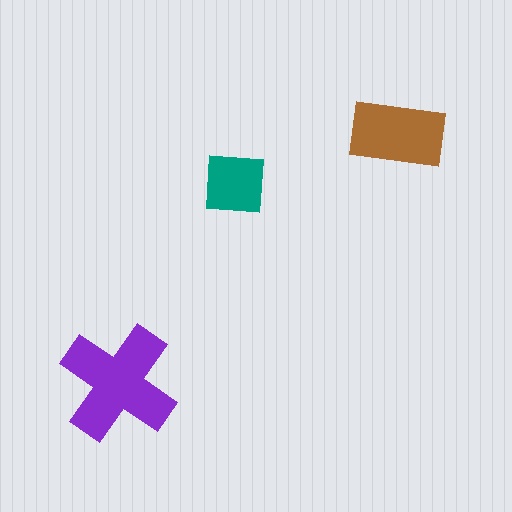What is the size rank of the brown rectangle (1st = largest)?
2nd.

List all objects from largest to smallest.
The purple cross, the brown rectangle, the teal square.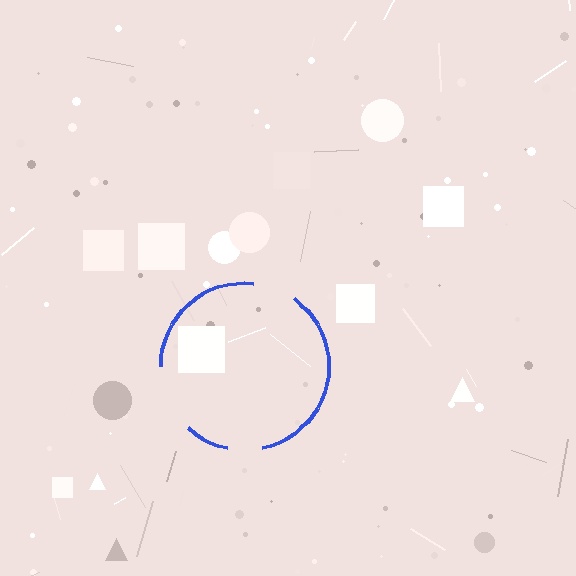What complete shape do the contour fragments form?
The contour fragments form a circle.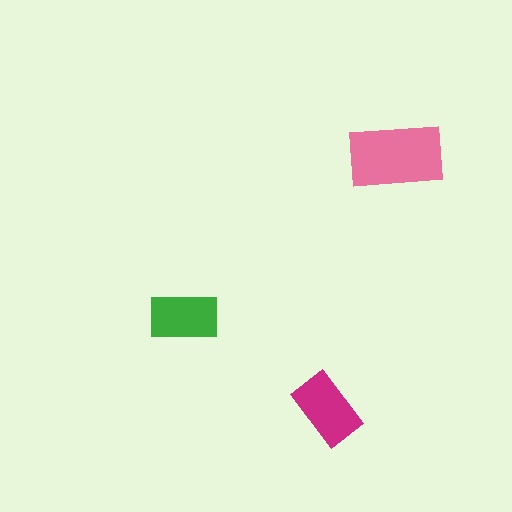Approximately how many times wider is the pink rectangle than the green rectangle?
About 1.5 times wider.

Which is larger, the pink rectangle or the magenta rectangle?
The pink one.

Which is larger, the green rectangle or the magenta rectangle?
The magenta one.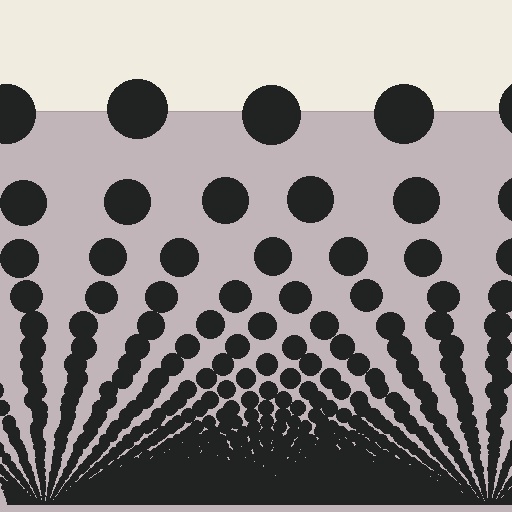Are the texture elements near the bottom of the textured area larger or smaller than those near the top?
Smaller. The gradient is inverted — elements near the bottom are smaller and denser.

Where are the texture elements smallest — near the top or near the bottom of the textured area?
Near the bottom.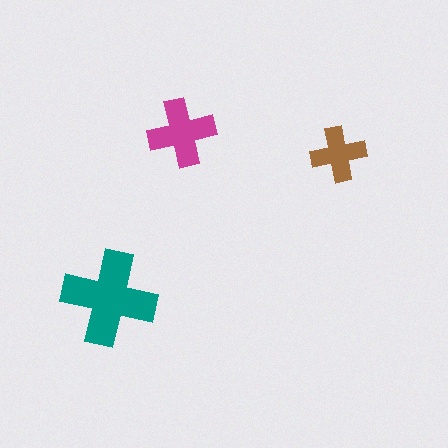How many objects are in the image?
There are 3 objects in the image.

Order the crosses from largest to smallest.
the teal one, the magenta one, the brown one.